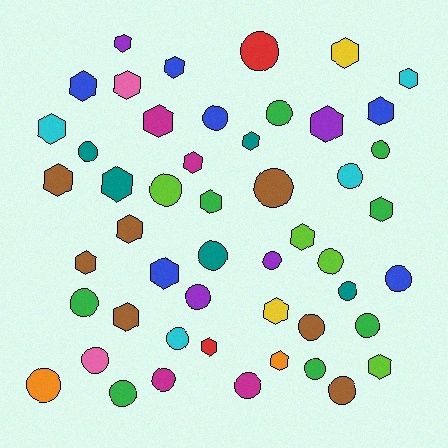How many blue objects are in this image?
There are 6 blue objects.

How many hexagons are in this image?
There are 25 hexagons.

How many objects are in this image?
There are 50 objects.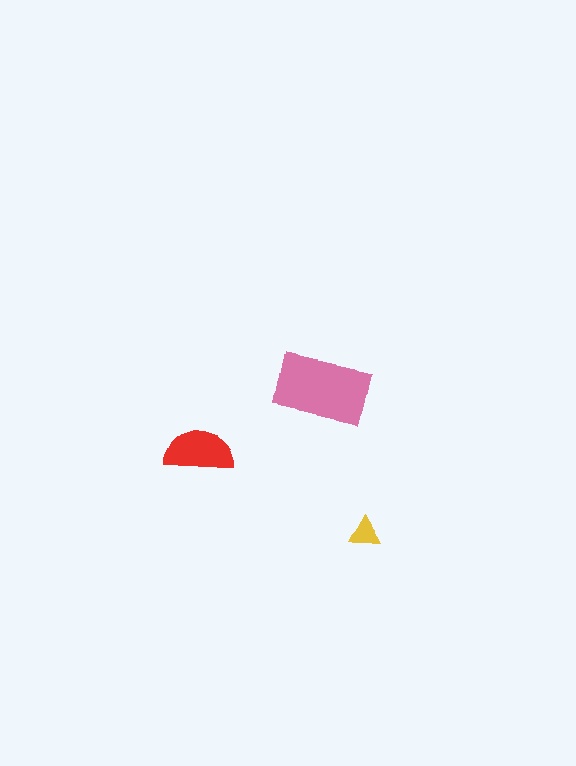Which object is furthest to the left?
The red semicircle is leftmost.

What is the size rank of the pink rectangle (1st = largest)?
1st.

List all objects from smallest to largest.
The yellow triangle, the red semicircle, the pink rectangle.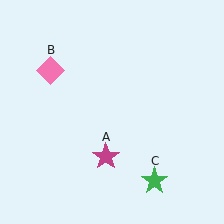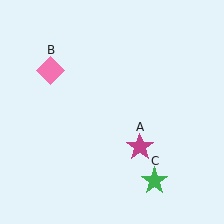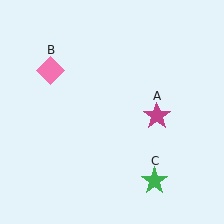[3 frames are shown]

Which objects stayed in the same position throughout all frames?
Pink diamond (object B) and green star (object C) remained stationary.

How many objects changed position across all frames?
1 object changed position: magenta star (object A).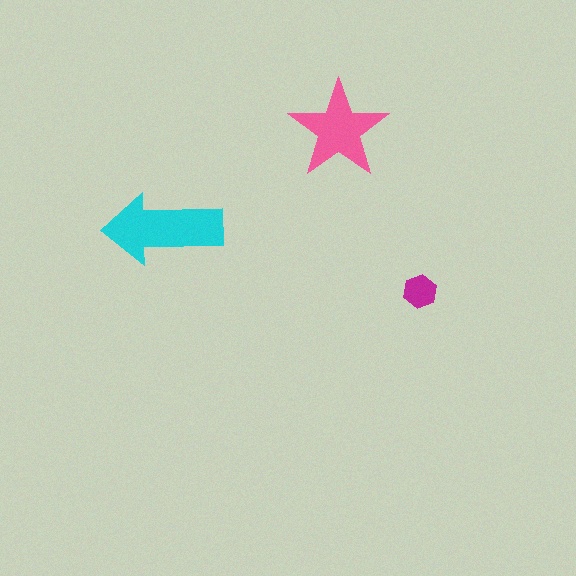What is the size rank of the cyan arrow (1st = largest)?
1st.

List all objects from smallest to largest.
The magenta hexagon, the pink star, the cyan arrow.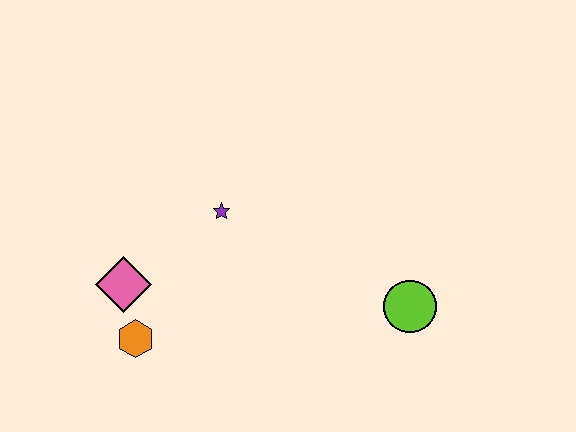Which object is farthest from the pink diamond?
The lime circle is farthest from the pink diamond.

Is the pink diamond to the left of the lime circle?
Yes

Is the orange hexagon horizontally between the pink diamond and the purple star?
Yes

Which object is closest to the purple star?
The pink diamond is closest to the purple star.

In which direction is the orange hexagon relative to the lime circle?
The orange hexagon is to the left of the lime circle.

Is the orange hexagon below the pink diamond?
Yes